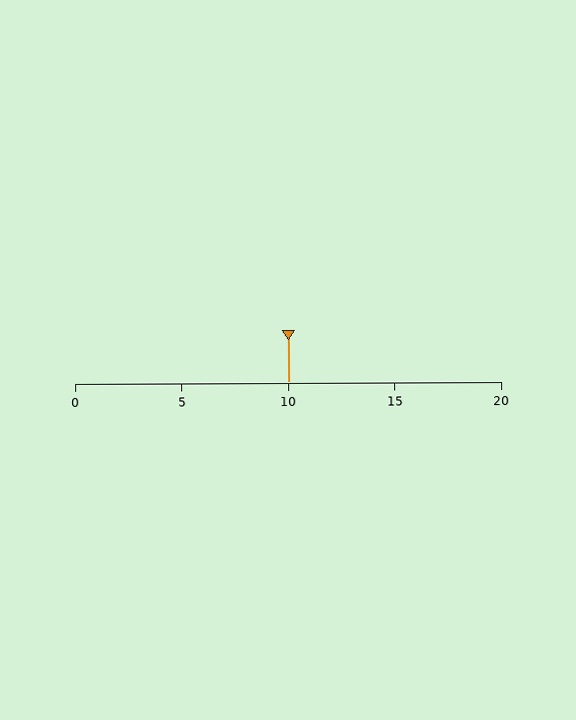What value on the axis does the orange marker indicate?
The marker indicates approximately 10.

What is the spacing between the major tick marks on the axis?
The major ticks are spaced 5 apart.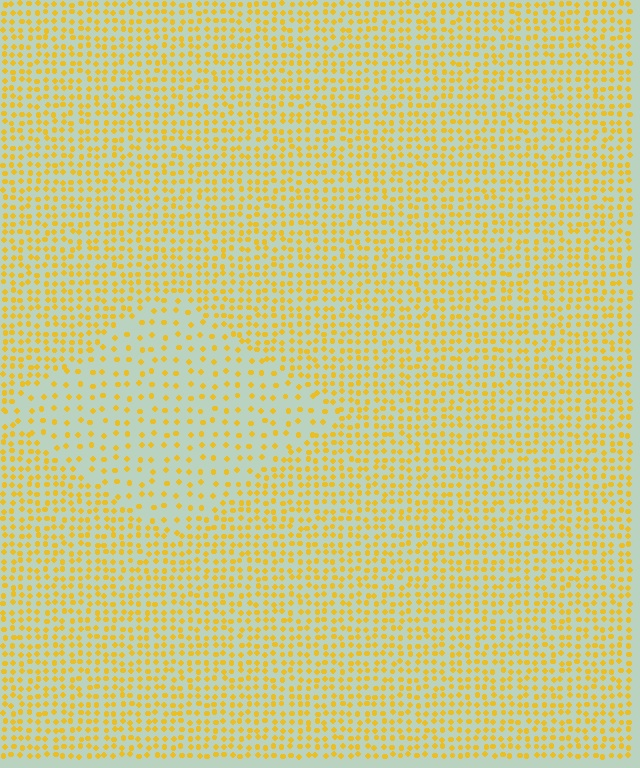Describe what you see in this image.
The image contains small yellow elements arranged at two different densities. A diamond-shaped region is visible where the elements are less densely packed than the surrounding area.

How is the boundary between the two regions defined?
The boundary is defined by a change in element density (approximately 2.1x ratio). All elements are the same color, size, and shape.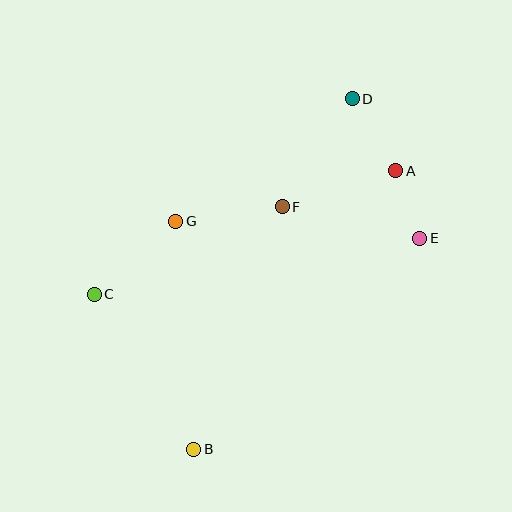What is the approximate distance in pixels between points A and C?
The distance between A and C is approximately 325 pixels.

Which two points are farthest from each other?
Points B and D are farthest from each other.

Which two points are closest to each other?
Points A and E are closest to each other.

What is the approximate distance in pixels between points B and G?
The distance between B and G is approximately 228 pixels.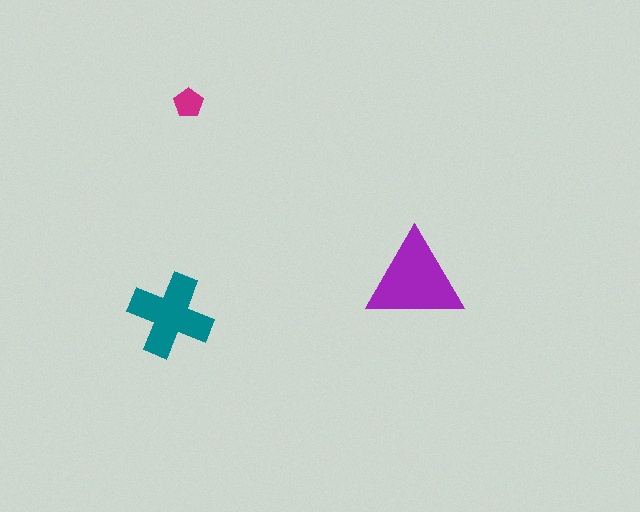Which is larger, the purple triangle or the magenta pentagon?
The purple triangle.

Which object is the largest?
The purple triangle.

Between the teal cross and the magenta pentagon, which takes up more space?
The teal cross.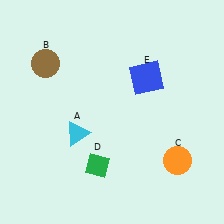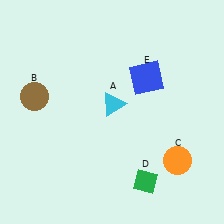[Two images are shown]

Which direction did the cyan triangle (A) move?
The cyan triangle (A) moved right.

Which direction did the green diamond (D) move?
The green diamond (D) moved right.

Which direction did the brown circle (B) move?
The brown circle (B) moved down.